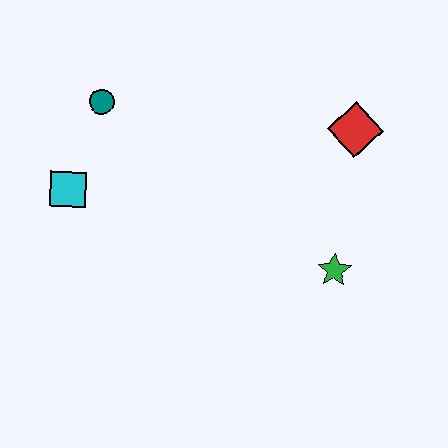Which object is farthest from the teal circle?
The green star is farthest from the teal circle.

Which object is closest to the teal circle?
The cyan square is closest to the teal circle.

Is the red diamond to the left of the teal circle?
No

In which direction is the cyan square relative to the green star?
The cyan square is to the left of the green star.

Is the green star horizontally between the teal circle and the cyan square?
No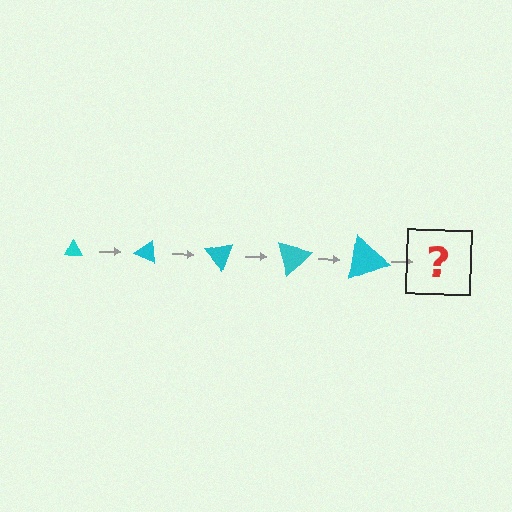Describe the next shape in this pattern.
It should be a triangle, larger than the previous one and rotated 125 degrees from the start.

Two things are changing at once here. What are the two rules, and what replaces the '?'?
The two rules are that the triangle grows larger each step and it rotates 25 degrees each step. The '?' should be a triangle, larger than the previous one and rotated 125 degrees from the start.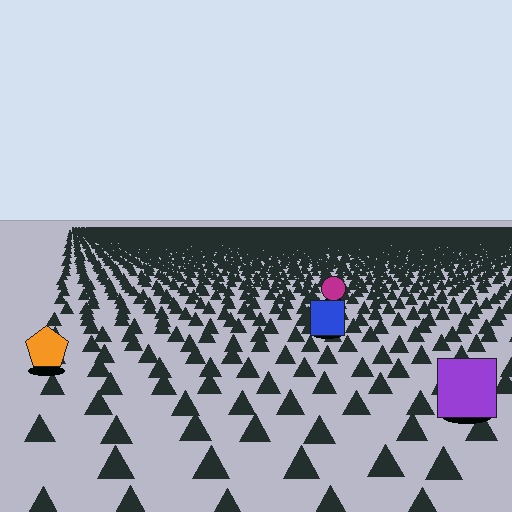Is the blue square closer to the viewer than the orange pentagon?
No. The orange pentagon is closer — you can tell from the texture gradient: the ground texture is coarser near it.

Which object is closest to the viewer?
The purple square is closest. The texture marks near it are larger and more spread out.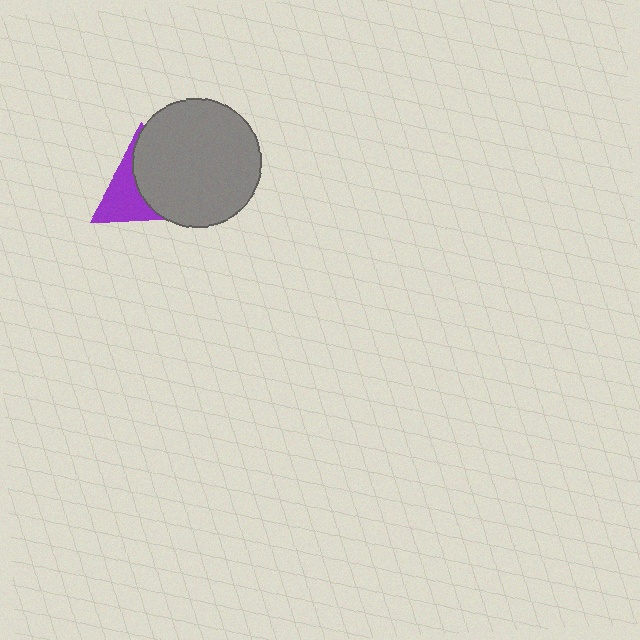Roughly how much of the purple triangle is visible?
A small part of it is visible (roughly 42%).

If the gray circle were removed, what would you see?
You would see the complete purple triangle.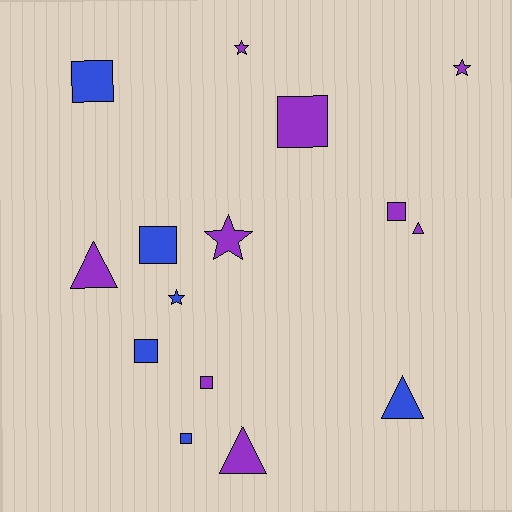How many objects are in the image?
There are 15 objects.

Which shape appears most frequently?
Square, with 7 objects.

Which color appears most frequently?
Purple, with 9 objects.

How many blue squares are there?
There are 4 blue squares.